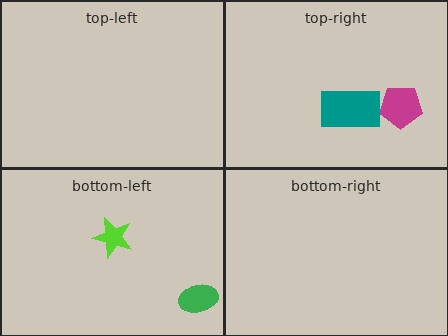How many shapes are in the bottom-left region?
2.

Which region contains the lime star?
The bottom-left region.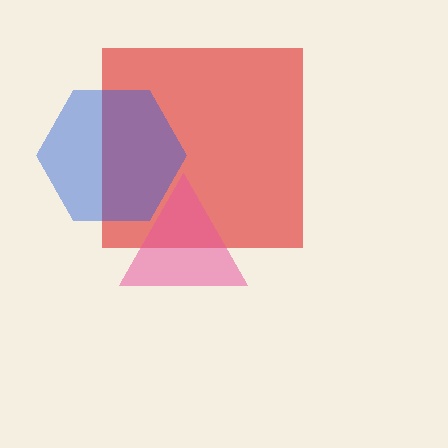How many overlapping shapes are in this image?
There are 3 overlapping shapes in the image.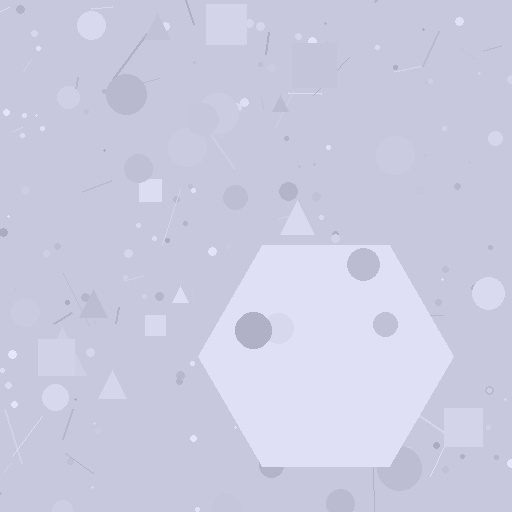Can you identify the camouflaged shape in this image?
The camouflaged shape is a hexagon.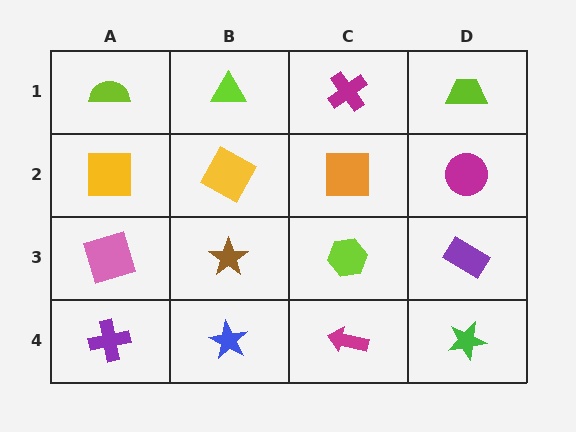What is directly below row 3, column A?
A purple cross.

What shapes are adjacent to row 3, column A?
A yellow square (row 2, column A), a purple cross (row 4, column A), a brown star (row 3, column B).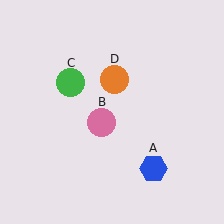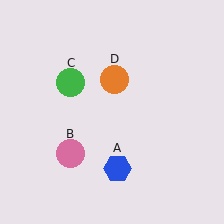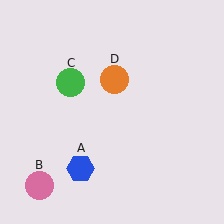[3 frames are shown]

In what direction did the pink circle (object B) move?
The pink circle (object B) moved down and to the left.